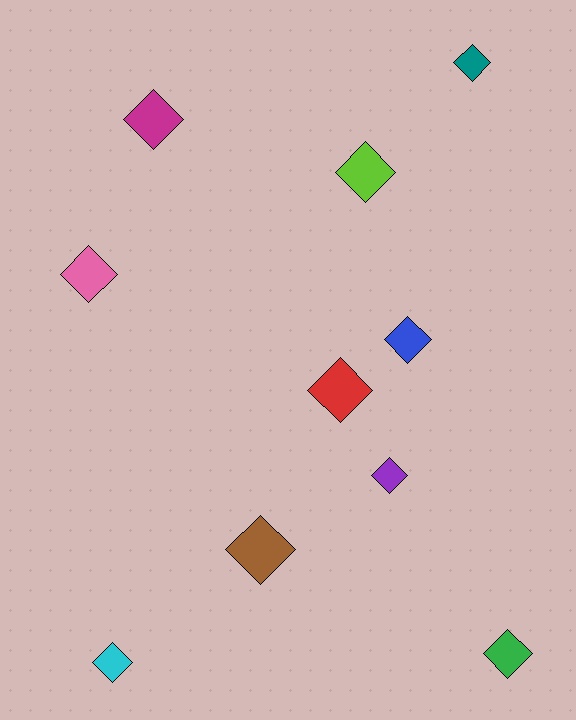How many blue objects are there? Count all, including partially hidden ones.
There is 1 blue object.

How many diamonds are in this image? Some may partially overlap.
There are 10 diamonds.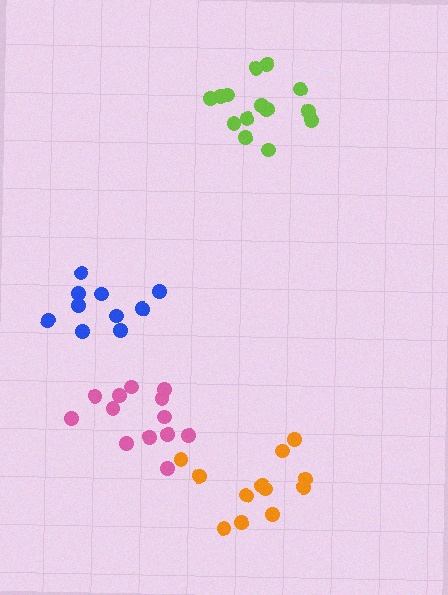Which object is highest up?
The lime cluster is topmost.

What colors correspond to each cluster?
The clusters are colored: blue, lime, pink, orange.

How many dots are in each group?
Group 1: 10 dots, Group 2: 14 dots, Group 3: 13 dots, Group 4: 12 dots (49 total).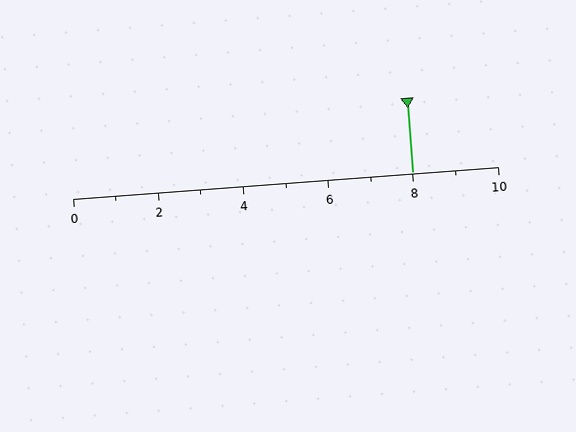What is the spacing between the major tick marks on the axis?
The major ticks are spaced 2 apart.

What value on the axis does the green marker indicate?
The marker indicates approximately 8.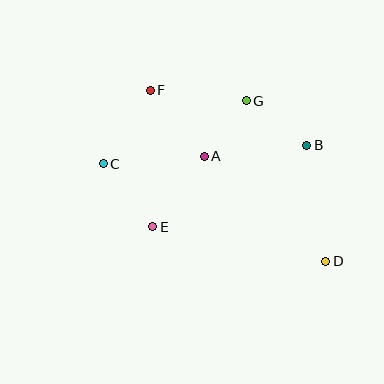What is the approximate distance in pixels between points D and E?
The distance between D and E is approximately 176 pixels.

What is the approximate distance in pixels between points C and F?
The distance between C and F is approximately 87 pixels.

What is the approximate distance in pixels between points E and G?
The distance between E and G is approximately 157 pixels.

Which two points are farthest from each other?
Points D and F are farthest from each other.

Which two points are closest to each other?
Points A and G are closest to each other.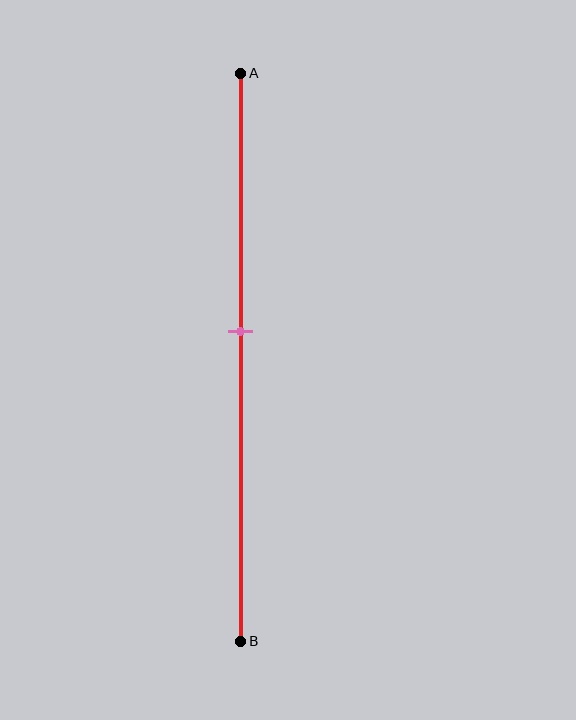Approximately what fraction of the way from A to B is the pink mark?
The pink mark is approximately 45% of the way from A to B.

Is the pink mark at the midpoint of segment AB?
No, the mark is at about 45% from A, not at the 50% midpoint.